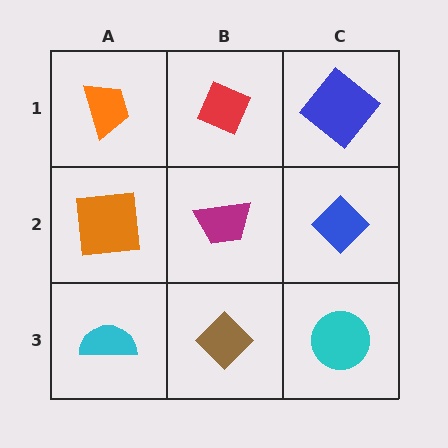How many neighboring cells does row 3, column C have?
2.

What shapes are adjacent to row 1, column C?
A blue diamond (row 2, column C), a red diamond (row 1, column B).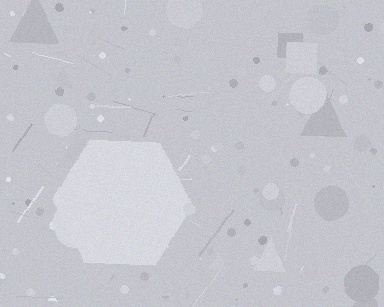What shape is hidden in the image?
A hexagon is hidden in the image.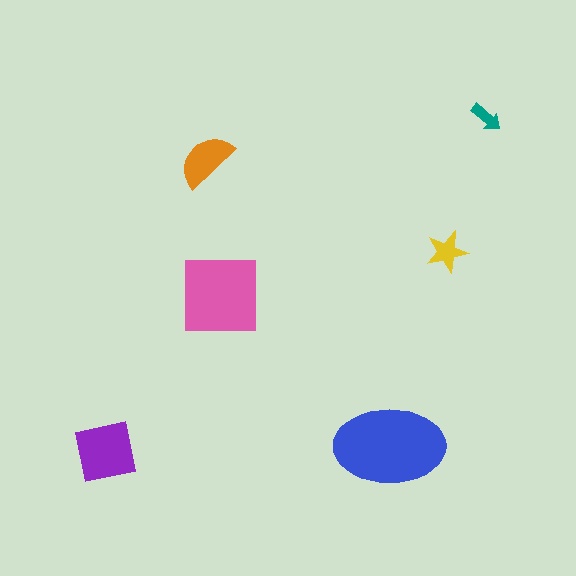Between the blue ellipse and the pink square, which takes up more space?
The blue ellipse.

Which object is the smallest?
The teal arrow.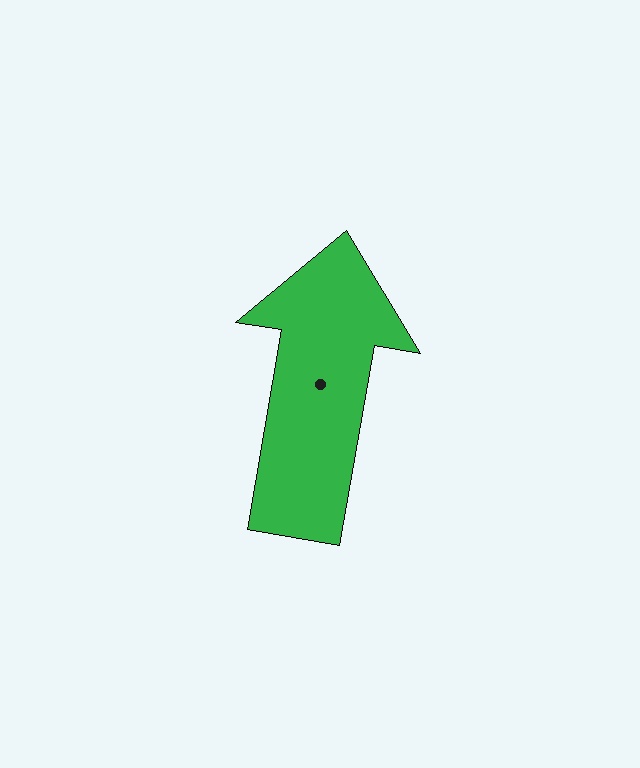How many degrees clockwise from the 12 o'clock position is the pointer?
Approximately 10 degrees.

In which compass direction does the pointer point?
North.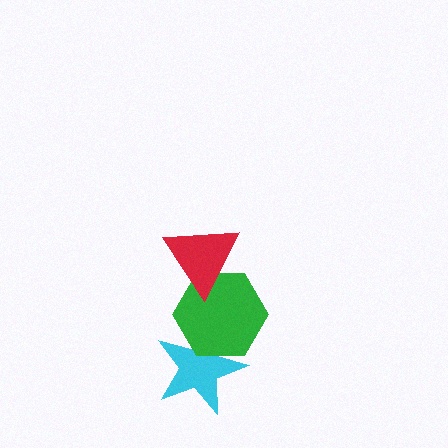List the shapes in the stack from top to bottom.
From top to bottom: the red triangle, the green hexagon, the cyan star.